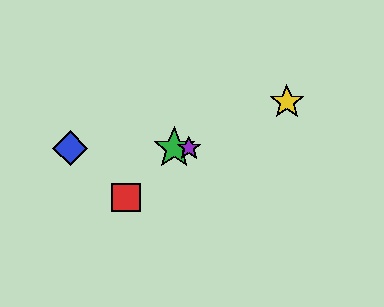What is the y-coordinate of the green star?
The green star is at y≈148.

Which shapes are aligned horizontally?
The blue diamond, the green star, the purple star are aligned horizontally.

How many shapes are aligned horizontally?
3 shapes (the blue diamond, the green star, the purple star) are aligned horizontally.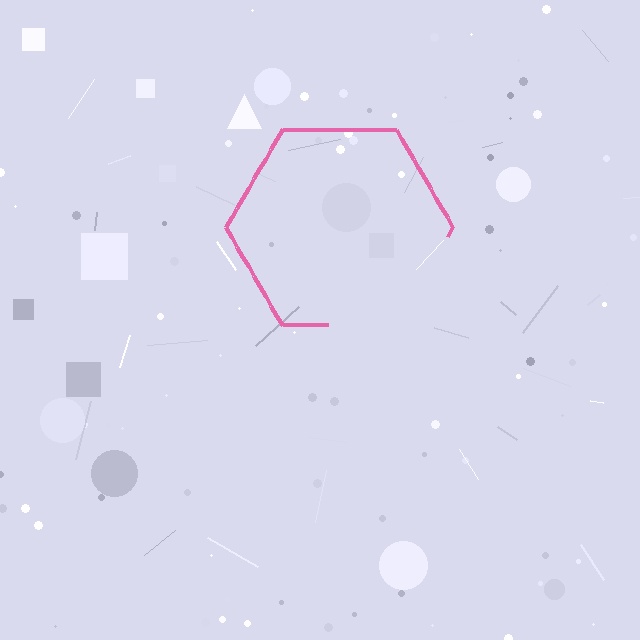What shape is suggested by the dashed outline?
The dashed outline suggests a hexagon.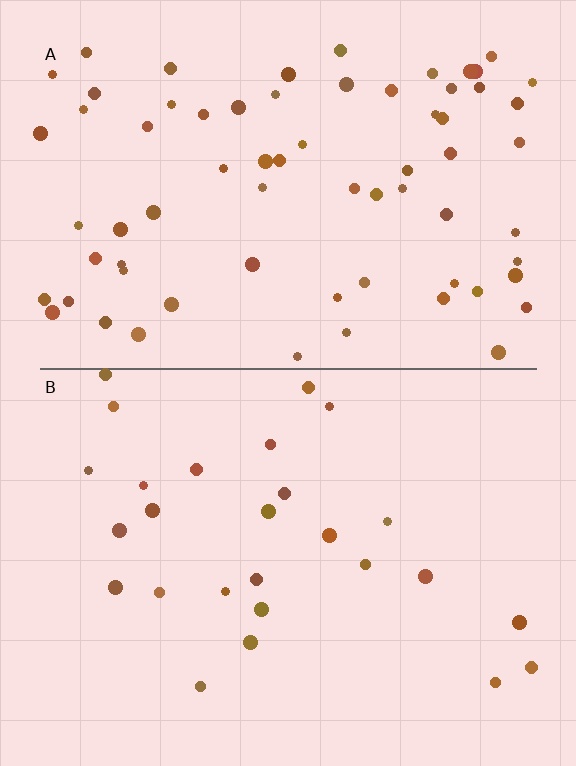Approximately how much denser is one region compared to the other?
Approximately 2.6× — region A over region B.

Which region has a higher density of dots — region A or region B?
A (the top).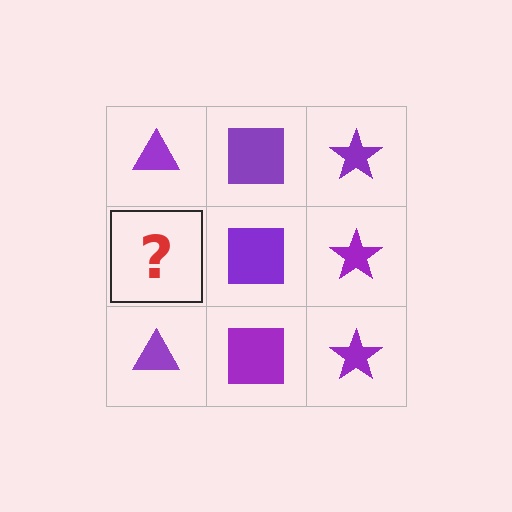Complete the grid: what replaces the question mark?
The question mark should be replaced with a purple triangle.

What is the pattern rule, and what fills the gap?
The rule is that each column has a consistent shape. The gap should be filled with a purple triangle.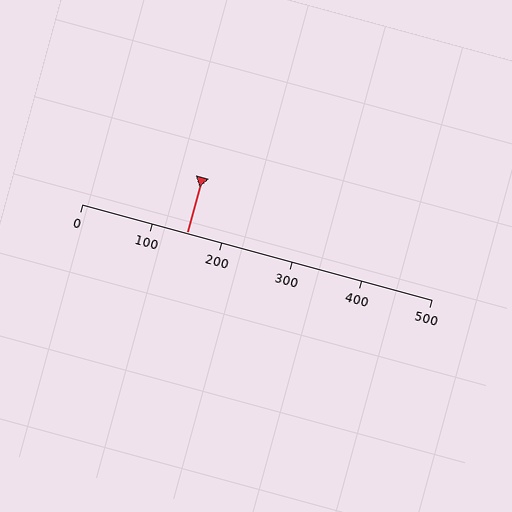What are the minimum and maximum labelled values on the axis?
The axis runs from 0 to 500.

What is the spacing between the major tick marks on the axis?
The major ticks are spaced 100 apart.